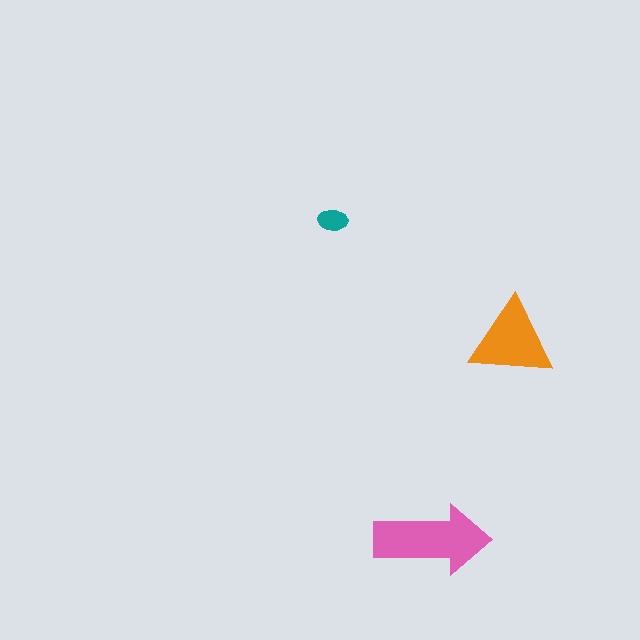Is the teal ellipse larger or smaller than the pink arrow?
Smaller.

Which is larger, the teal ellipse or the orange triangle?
The orange triangle.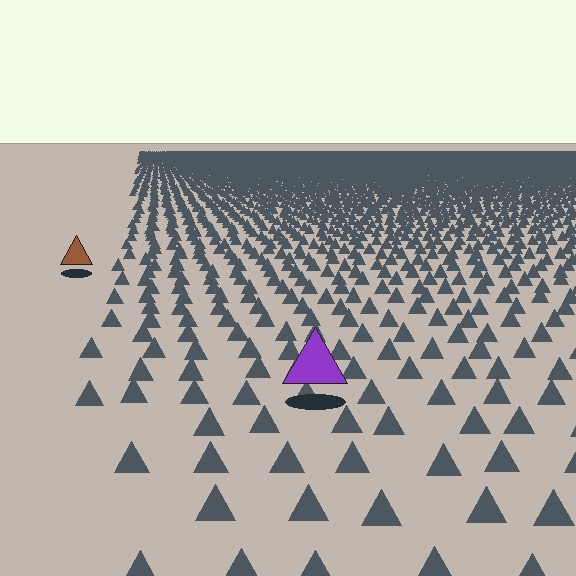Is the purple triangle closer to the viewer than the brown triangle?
Yes. The purple triangle is closer — you can tell from the texture gradient: the ground texture is coarser near it.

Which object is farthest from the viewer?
The brown triangle is farthest from the viewer. It appears smaller and the ground texture around it is denser.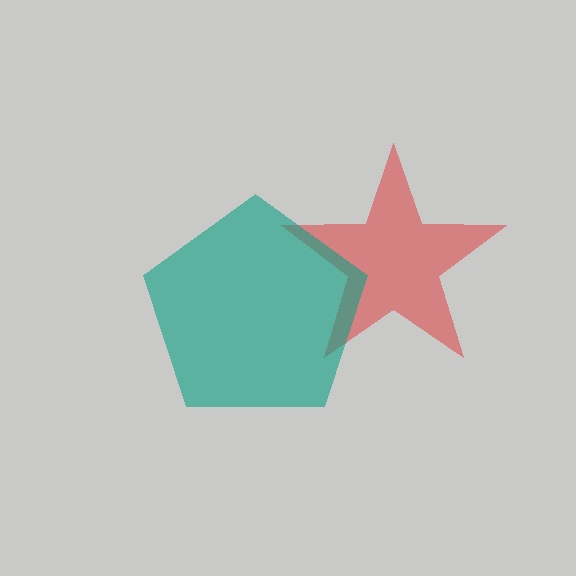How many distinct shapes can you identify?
There are 2 distinct shapes: a red star, a teal pentagon.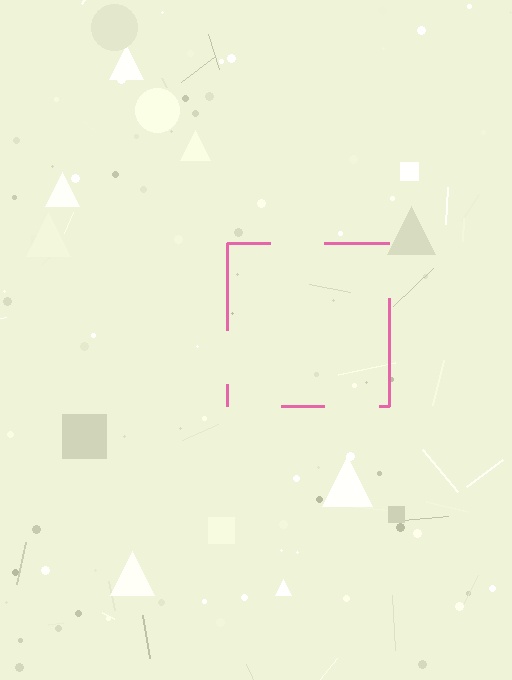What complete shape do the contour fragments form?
The contour fragments form a square.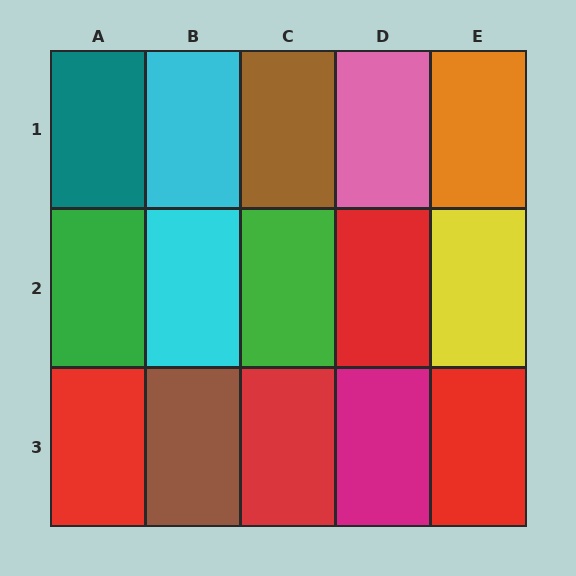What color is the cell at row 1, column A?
Teal.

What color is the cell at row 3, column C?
Red.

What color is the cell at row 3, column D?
Magenta.